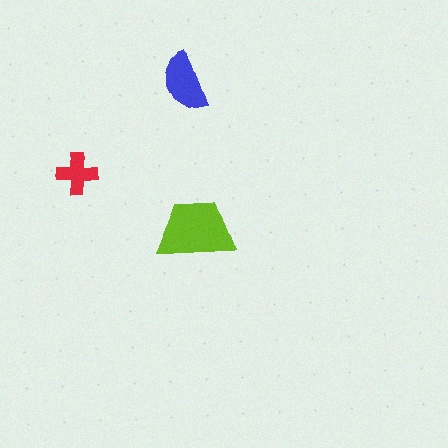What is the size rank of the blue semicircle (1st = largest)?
2nd.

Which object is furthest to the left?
The red cross is leftmost.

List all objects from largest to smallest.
The lime trapezoid, the blue semicircle, the red cross.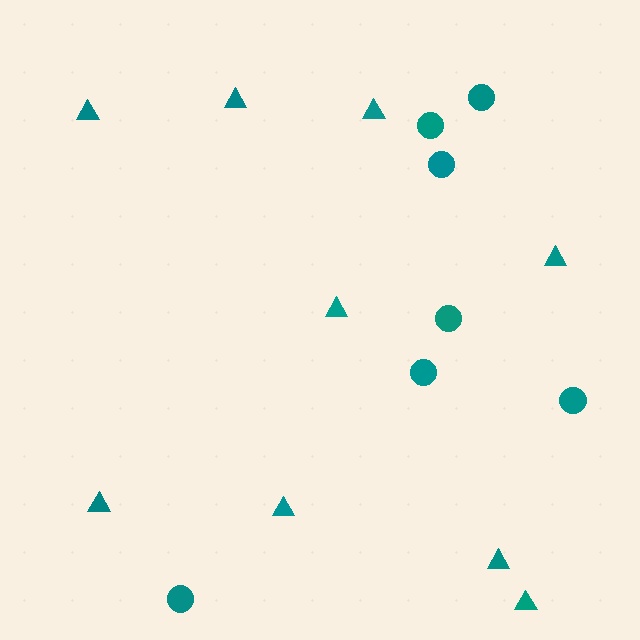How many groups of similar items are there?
There are 2 groups: one group of circles (7) and one group of triangles (9).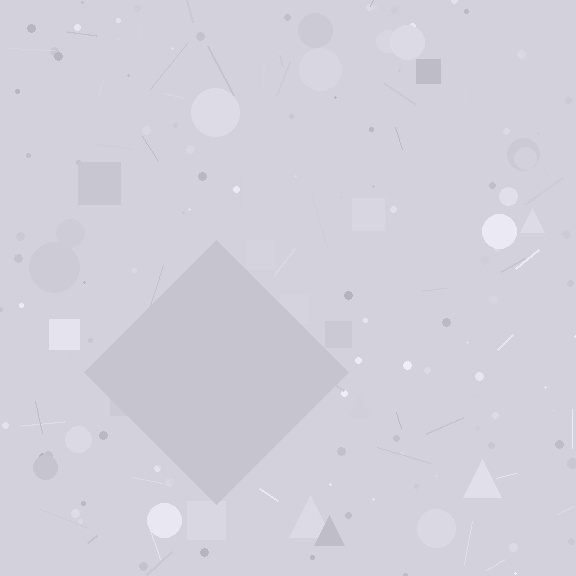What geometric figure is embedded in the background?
A diamond is embedded in the background.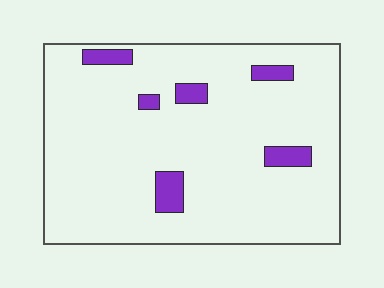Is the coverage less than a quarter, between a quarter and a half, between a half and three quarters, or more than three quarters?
Less than a quarter.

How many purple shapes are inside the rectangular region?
6.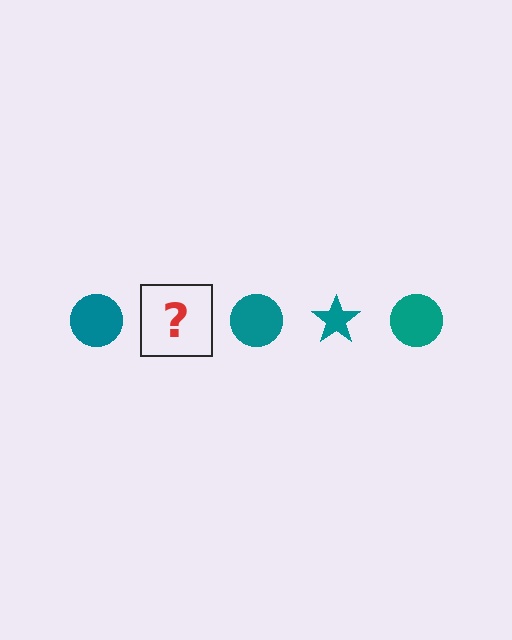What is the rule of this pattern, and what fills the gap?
The rule is that the pattern cycles through circle, star shapes in teal. The gap should be filled with a teal star.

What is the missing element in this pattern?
The missing element is a teal star.